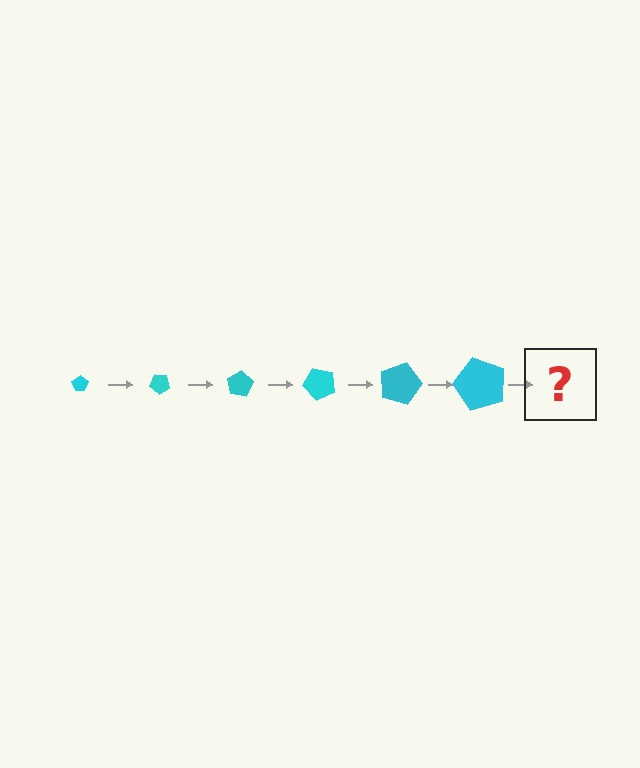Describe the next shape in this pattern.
It should be a pentagon, larger than the previous one and rotated 240 degrees from the start.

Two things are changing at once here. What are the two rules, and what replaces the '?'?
The two rules are that the pentagon grows larger each step and it rotates 40 degrees each step. The '?' should be a pentagon, larger than the previous one and rotated 240 degrees from the start.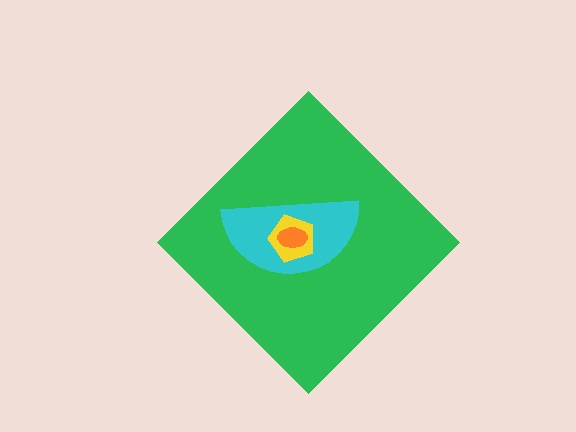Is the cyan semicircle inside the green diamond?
Yes.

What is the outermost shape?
The green diamond.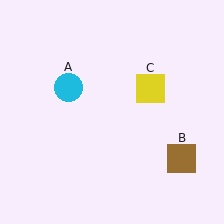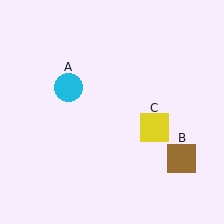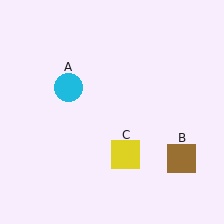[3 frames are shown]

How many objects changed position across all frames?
1 object changed position: yellow square (object C).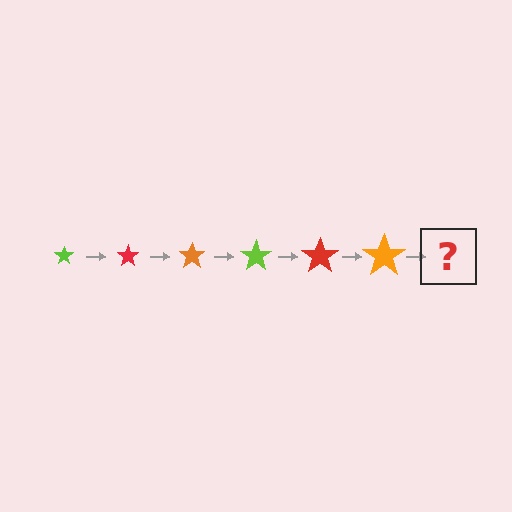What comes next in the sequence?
The next element should be a lime star, larger than the previous one.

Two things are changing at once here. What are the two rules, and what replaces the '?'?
The two rules are that the star grows larger each step and the color cycles through lime, red, and orange. The '?' should be a lime star, larger than the previous one.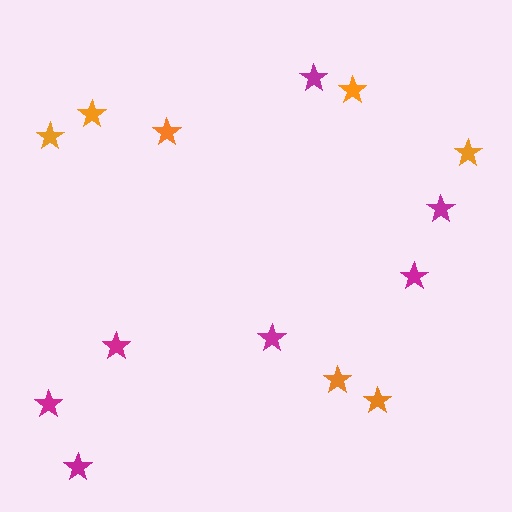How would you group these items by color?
There are 2 groups: one group of orange stars (7) and one group of magenta stars (7).